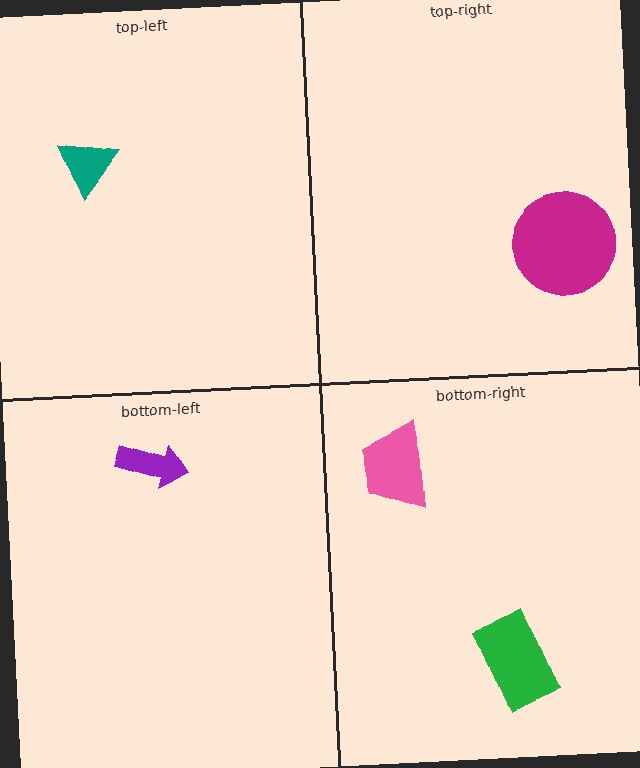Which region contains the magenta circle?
The top-right region.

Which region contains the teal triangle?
The top-left region.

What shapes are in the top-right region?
The magenta circle.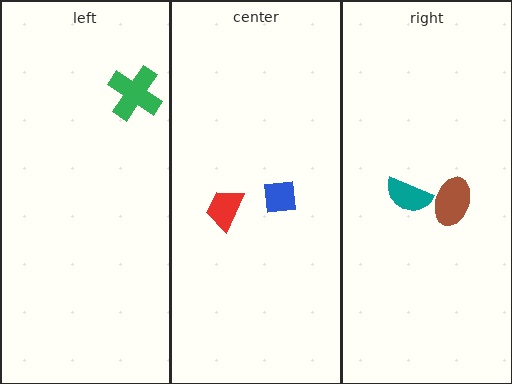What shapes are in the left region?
The green cross.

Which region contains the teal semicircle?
The right region.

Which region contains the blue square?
The center region.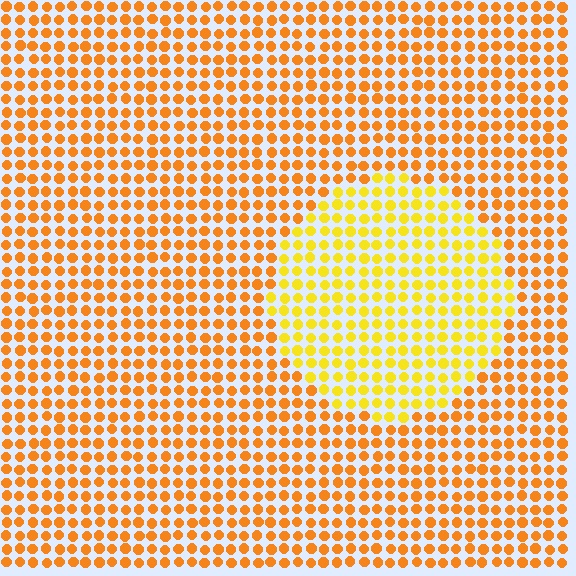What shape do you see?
I see a circle.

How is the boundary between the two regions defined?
The boundary is defined purely by a slight shift in hue (about 26 degrees). Spacing, size, and orientation are identical on both sides.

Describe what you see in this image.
The image is filled with small orange elements in a uniform arrangement. A circle-shaped region is visible where the elements are tinted to a slightly different hue, forming a subtle color boundary.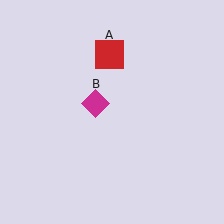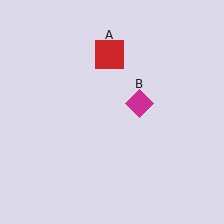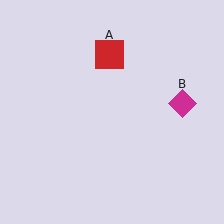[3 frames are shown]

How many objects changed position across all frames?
1 object changed position: magenta diamond (object B).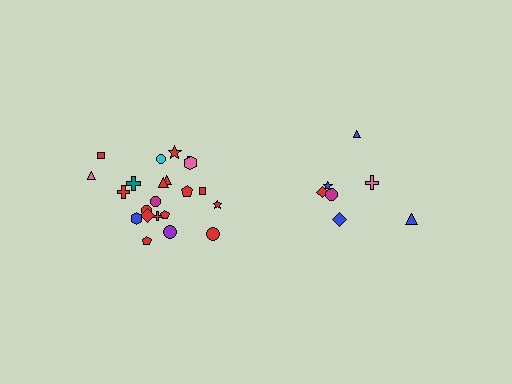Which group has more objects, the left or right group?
The left group.